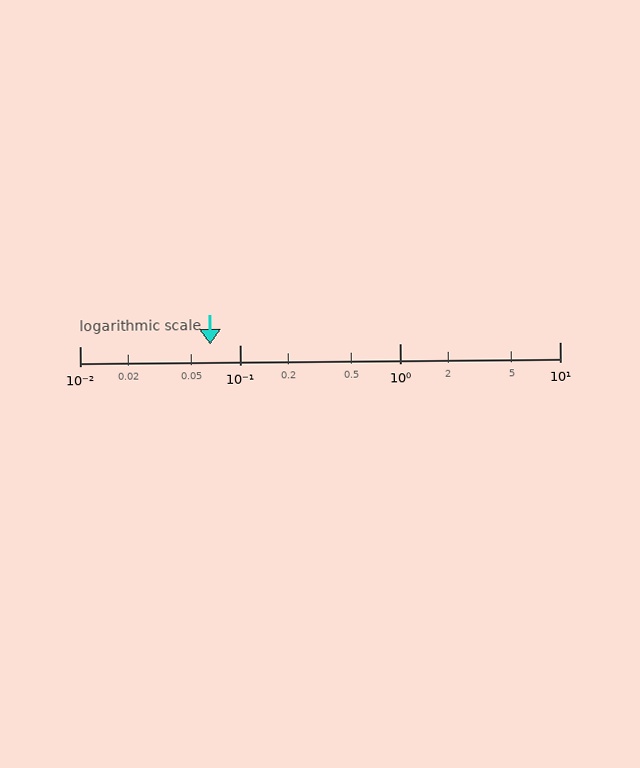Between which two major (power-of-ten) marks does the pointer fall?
The pointer is between 0.01 and 0.1.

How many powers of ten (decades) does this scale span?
The scale spans 3 decades, from 0.01 to 10.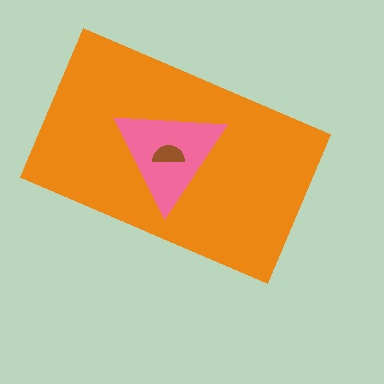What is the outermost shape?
The orange rectangle.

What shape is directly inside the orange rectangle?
The pink triangle.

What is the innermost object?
The brown semicircle.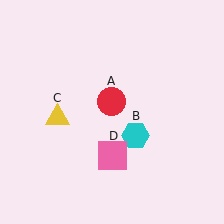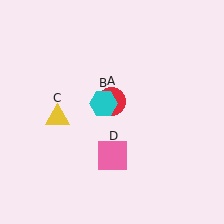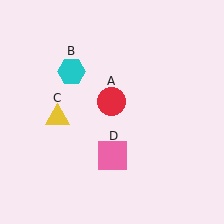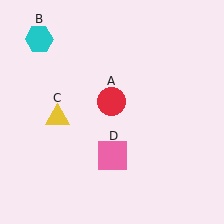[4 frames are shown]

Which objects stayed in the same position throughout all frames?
Red circle (object A) and yellow triangle (object C) and pink square (object D) remained stationary.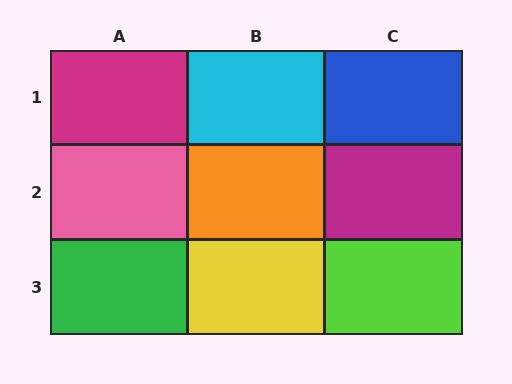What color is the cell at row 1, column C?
Blue.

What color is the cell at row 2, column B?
Orange.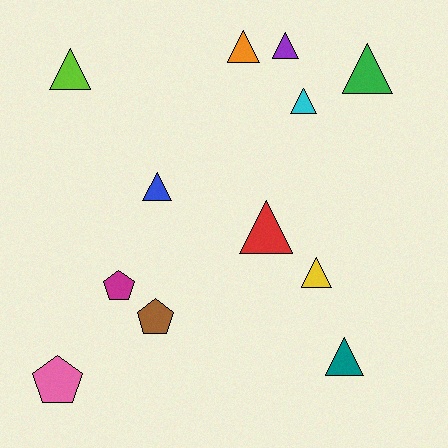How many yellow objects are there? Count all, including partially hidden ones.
There is 1 yellow object.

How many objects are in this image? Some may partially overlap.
There are 12 objects.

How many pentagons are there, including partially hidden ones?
There are 3 pentagons.